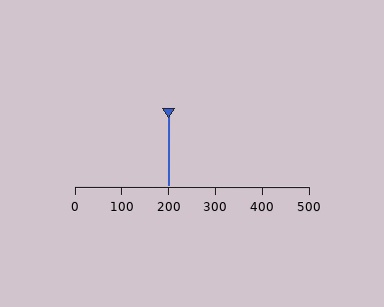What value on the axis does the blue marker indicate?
The marker indicates approximately 200.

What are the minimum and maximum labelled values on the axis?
The axis runs from 0 to 500.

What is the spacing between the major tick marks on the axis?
The major ticks are spaced 100 apart.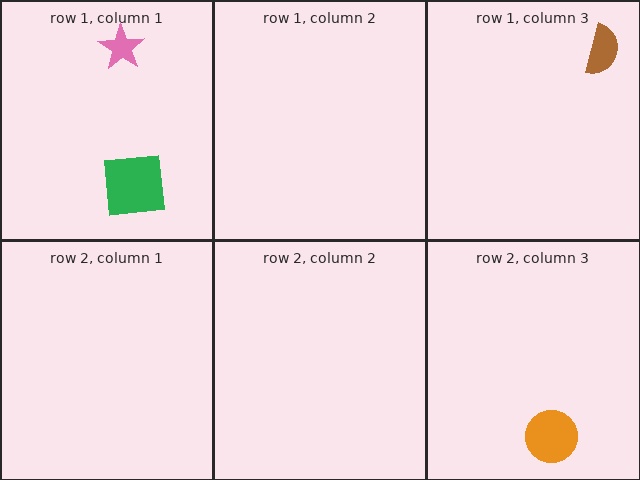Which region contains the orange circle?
The row 2, column 3 region.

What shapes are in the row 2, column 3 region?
The orange circle.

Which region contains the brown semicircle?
The row 1, column 3 region.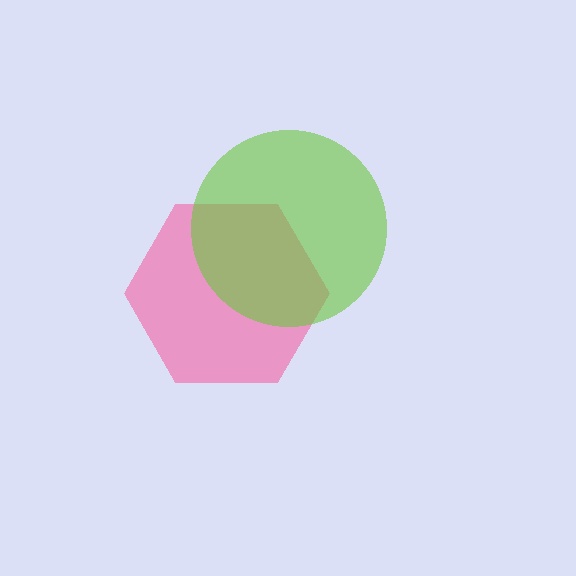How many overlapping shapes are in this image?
There are 2 overlapping shapes in the image.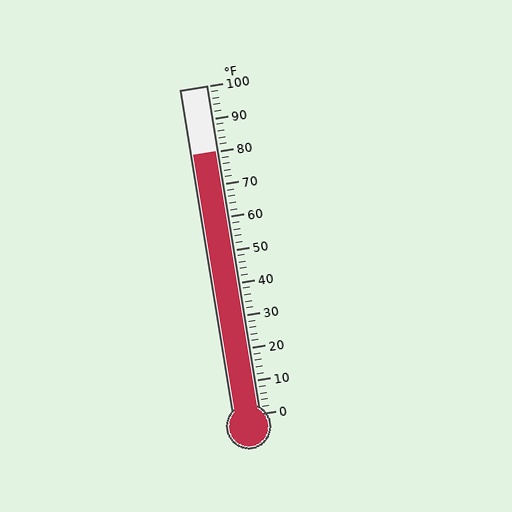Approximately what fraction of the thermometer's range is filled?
The thermometer is filled to approximately 80% of its range.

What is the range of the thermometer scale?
The thermometer scale ranges from 0°F to 100°F.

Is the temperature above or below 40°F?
The temperature is above 40°F.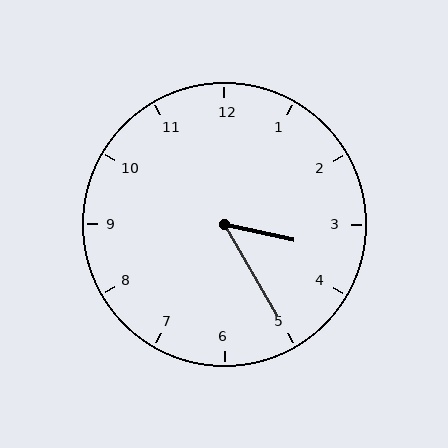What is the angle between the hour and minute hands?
Approximately 48 degrees.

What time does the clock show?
3:25.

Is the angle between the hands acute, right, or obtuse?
It is acute.